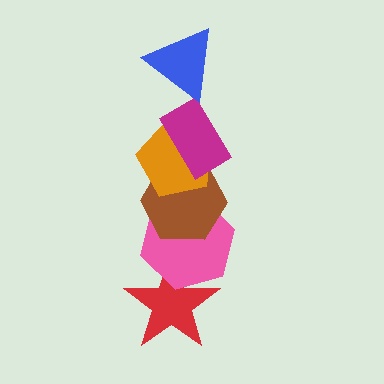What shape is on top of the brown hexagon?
The orange pentagon is on top of the brown hexagon.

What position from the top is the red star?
The red star is 6th from the top.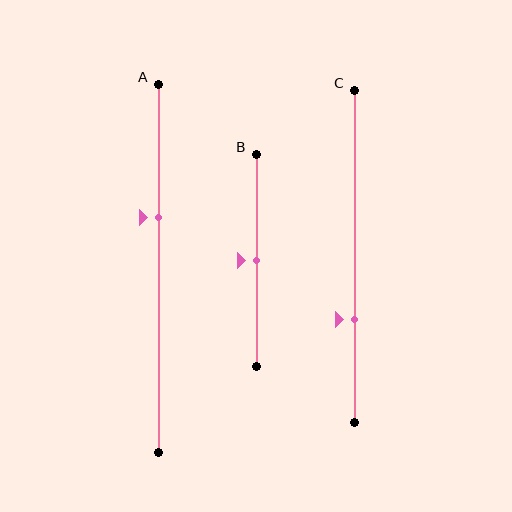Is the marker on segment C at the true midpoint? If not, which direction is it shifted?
No, the marker on segment C is shifted downward by about 19% of the segment length.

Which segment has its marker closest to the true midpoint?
Segment B has its marker closest to the true midpoint.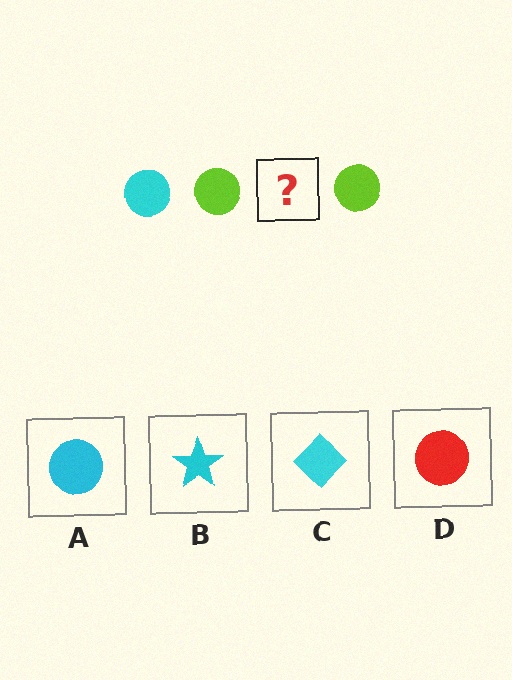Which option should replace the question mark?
Option A.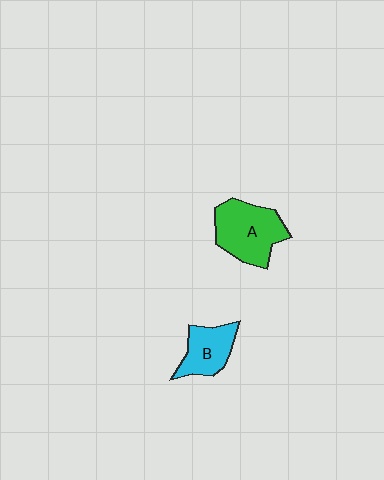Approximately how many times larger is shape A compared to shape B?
Approximately 1.5 times.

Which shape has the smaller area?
Shape B (cyan).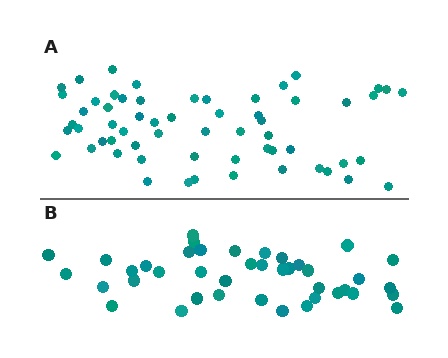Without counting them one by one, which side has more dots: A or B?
Region A (the top region) has more dots.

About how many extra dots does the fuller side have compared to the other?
Region A has approximately 20 more dots than region B.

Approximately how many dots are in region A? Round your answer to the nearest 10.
About 60 dots.